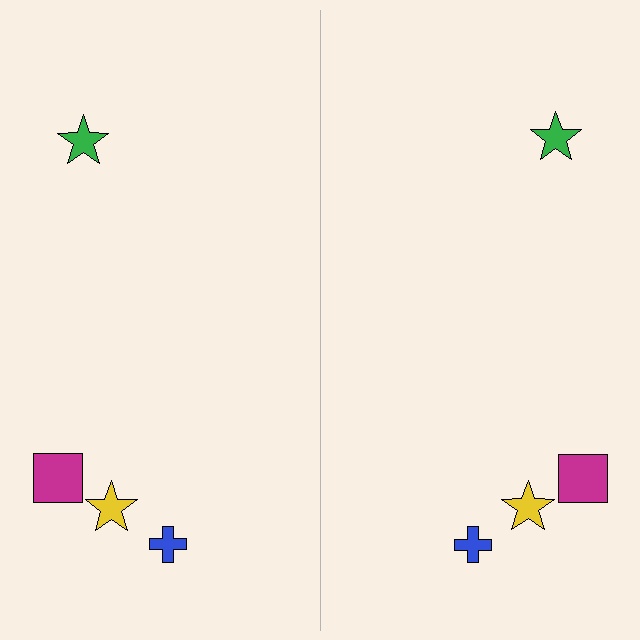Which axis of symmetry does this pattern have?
The pattern has a vertical axis of symmetry running through the center of the image.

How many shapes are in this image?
There are 8 shapes in this image.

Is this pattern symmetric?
Yes, this pattern has bilateral (reflection) symmetry.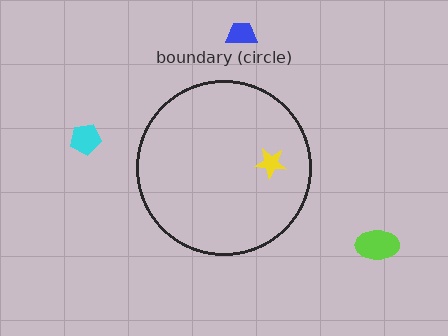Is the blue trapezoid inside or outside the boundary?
Outside.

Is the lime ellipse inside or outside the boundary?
Outside.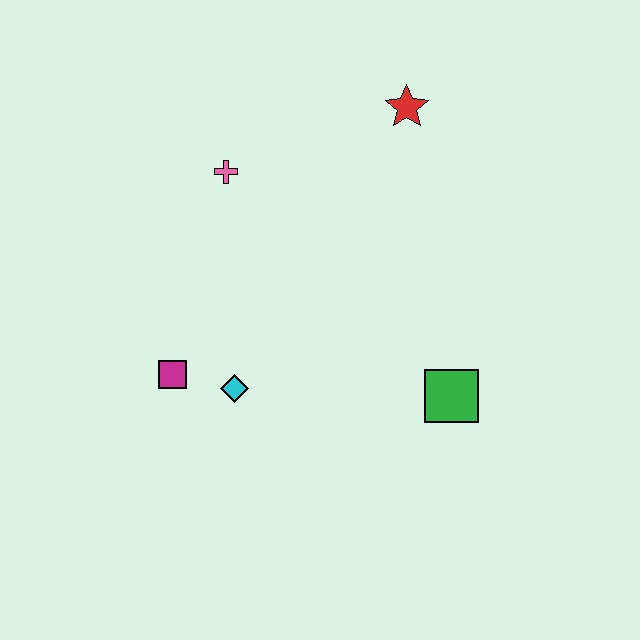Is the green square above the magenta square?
No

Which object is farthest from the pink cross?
The green square is farthest from the pink cross.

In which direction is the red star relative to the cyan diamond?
The red star is above the cyan diamond.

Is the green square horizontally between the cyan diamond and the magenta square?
No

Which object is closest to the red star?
The pink cross is closest to the red star.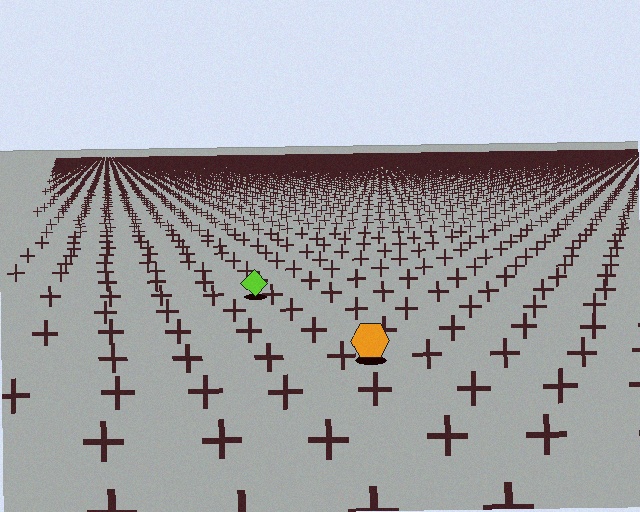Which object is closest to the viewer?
The orange hexagon is closest. The texture marks near it are larger and more spread out.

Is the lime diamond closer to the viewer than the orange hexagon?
No. The orange hexagon is closer — you can tell from the texture gradient: the ground texture is coarser near it.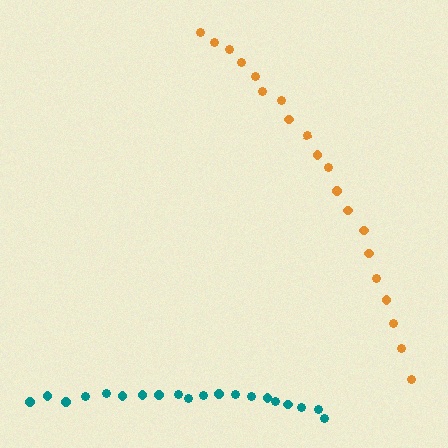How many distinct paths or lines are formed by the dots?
There are 2 distinct paths.